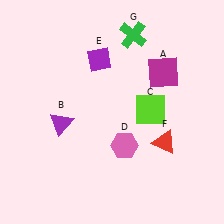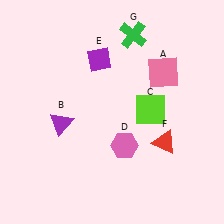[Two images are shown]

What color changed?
The square (A) changed from magenta in Image 1 to pink in Image 2.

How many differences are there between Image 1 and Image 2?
There is 1 difference between the two images.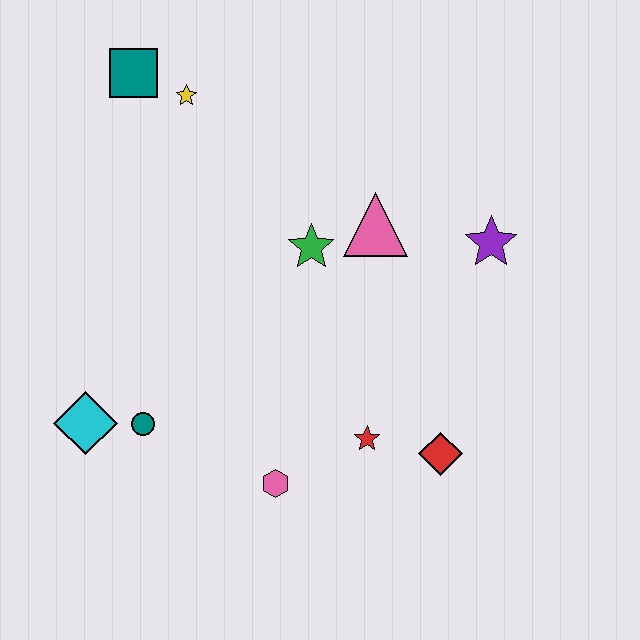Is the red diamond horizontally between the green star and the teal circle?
No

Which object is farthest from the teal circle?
The purple star is farthest from the teal circle.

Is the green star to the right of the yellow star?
Yes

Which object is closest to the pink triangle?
The green star is closest to the pink triangle.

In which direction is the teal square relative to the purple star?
The teal square is to the left of the purple star.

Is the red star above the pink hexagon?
Yes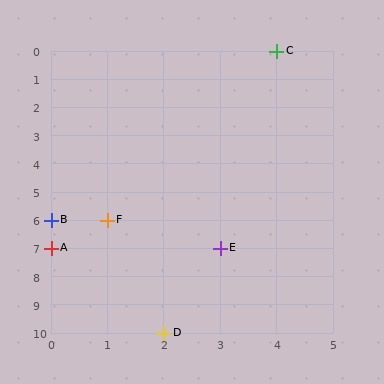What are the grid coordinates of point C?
Point C is at grid coordinates (4, 0).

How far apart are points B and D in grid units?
Points B and D are 2 columns and 4 rows apart (about 4.5 grid units diagonally).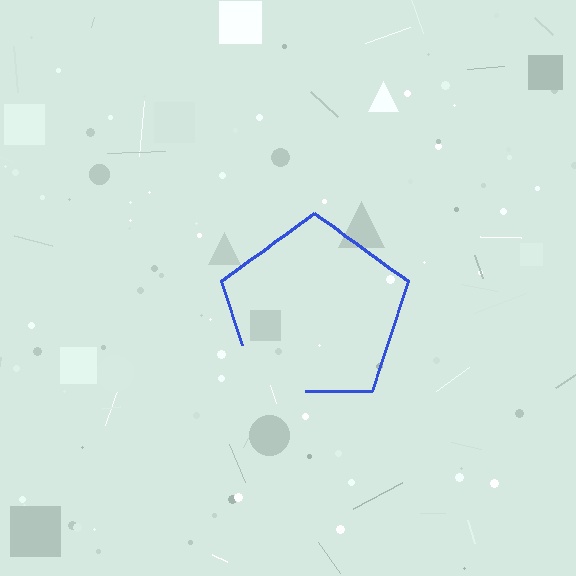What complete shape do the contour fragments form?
The contour fragments form a pentagon.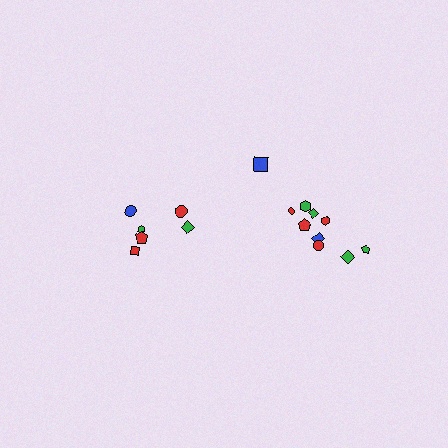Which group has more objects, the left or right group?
The right group.